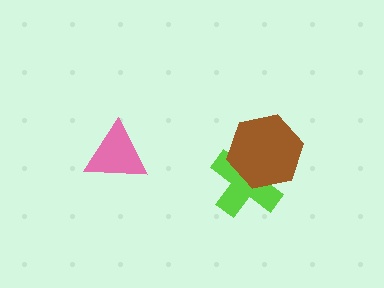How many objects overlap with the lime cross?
1 object overlaps with the lime cross.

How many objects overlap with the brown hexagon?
1 object overlaps with the brown hexagon.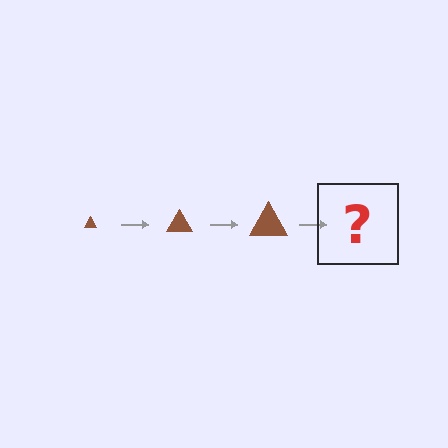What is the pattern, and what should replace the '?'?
The pattern is that the triangle gets progressively larger each step. The '?' should be a brown triangle, larger than the previous one.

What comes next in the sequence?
The next element should be a brown triangle, larger than the previous one.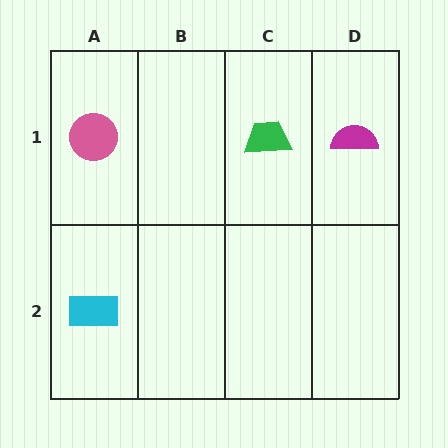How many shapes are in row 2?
1 shape.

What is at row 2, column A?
A cyan rectangle.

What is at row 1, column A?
A pink circle.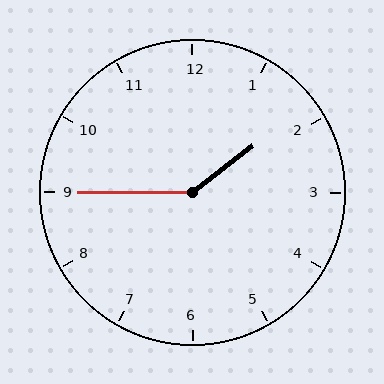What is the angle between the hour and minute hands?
Approximately 142 degrees.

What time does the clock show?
1:45.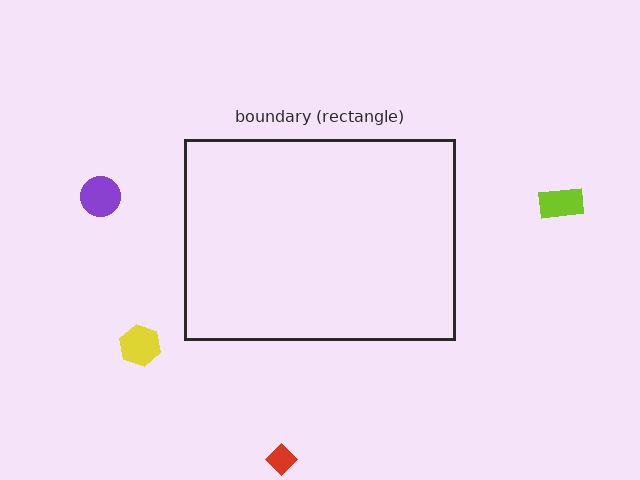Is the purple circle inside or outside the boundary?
Outside.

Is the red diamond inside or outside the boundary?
Outside.